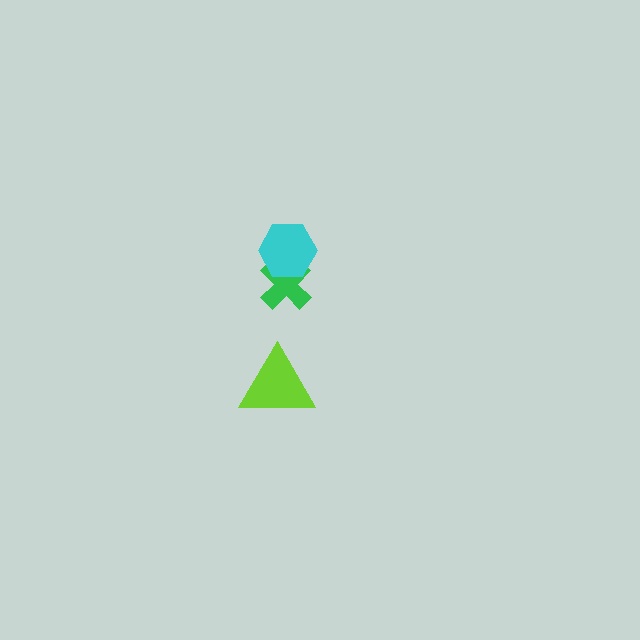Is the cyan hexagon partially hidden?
No, no other shape covers it.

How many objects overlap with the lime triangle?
0 objects overlap with the lime triangle.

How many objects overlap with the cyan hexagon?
1 object overlaps with the cyan hexagon.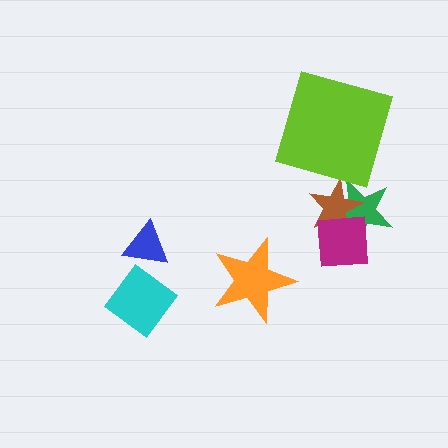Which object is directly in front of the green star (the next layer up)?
The brown star is directly in front of the green star.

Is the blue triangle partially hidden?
Yes, it is partially covered by another shape.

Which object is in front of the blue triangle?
The cyan diamond is in front of the blue triangle.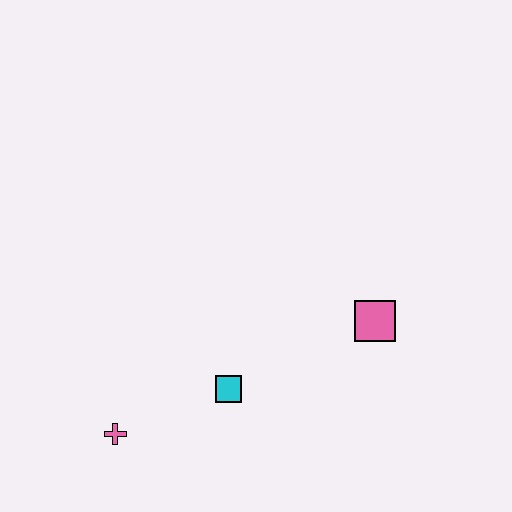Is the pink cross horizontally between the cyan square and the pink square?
No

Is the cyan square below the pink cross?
No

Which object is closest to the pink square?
The cyan square is closest to the pink square.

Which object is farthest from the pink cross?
The pink square is farthest from the pink cross.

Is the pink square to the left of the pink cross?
No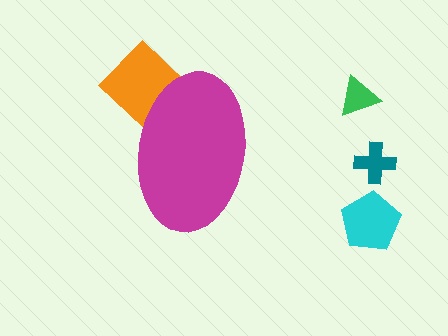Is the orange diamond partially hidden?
Yes, the orange diamond is partially hidden behind the magenta ellipse.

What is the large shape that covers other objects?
A magenta ellipse.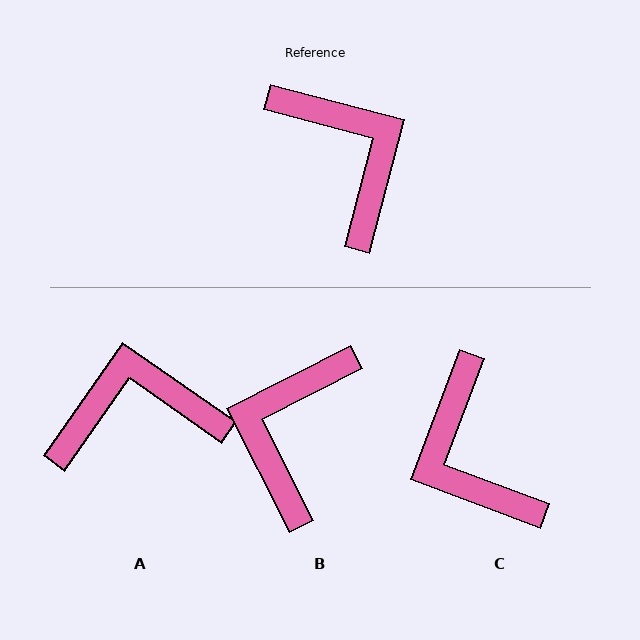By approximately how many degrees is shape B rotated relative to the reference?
Approximately 132 degrees counter-clockwise.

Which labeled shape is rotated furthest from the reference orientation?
C, about 174 degrees away.